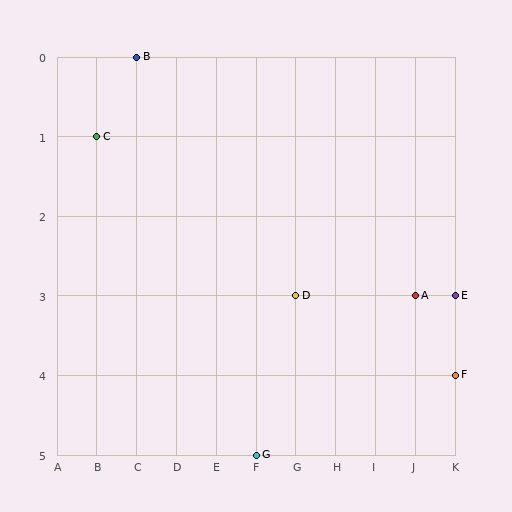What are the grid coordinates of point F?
Point F is at grid coordinates (K, 4).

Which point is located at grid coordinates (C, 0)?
Point B is at (C, 0).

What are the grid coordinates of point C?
Point C is at grid coordinates (B, 1).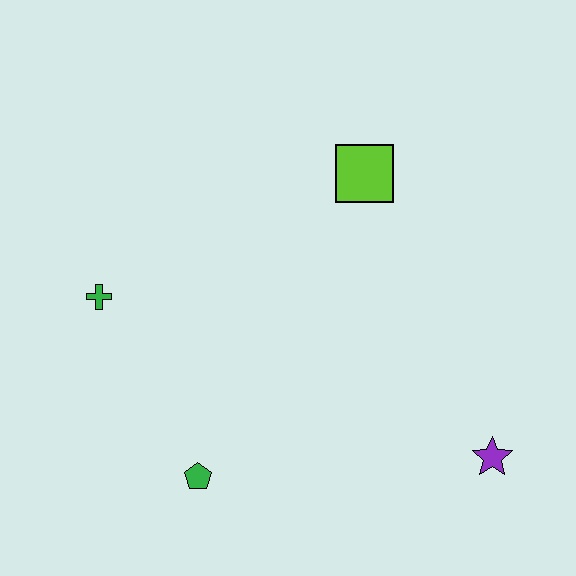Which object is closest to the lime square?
The green cross is closest to the lime square.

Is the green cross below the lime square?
Yes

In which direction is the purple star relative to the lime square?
The purple star is below the lime square.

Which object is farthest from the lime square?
The green pentagon is farthest from the lime square.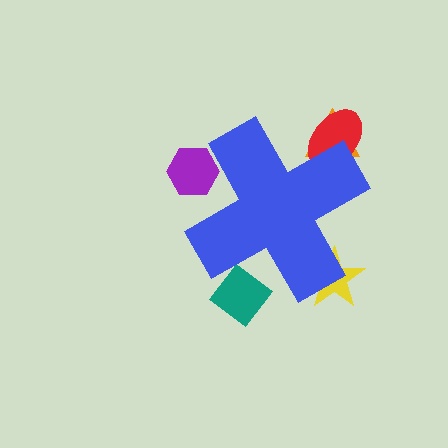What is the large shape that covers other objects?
A blue cross.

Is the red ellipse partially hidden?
Yes, the red ellipse is partially hidden behind the blue cross.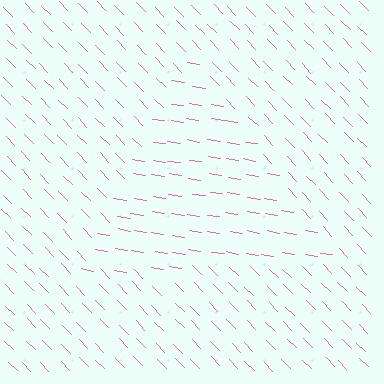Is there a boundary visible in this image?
Yes, there is a texture boundary formed by a change in line orientation.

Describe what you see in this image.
The image is filled with small pink line segments. A triangle region in the image has lines oriented differently from the surrounding lines, creating a visible texture boundary.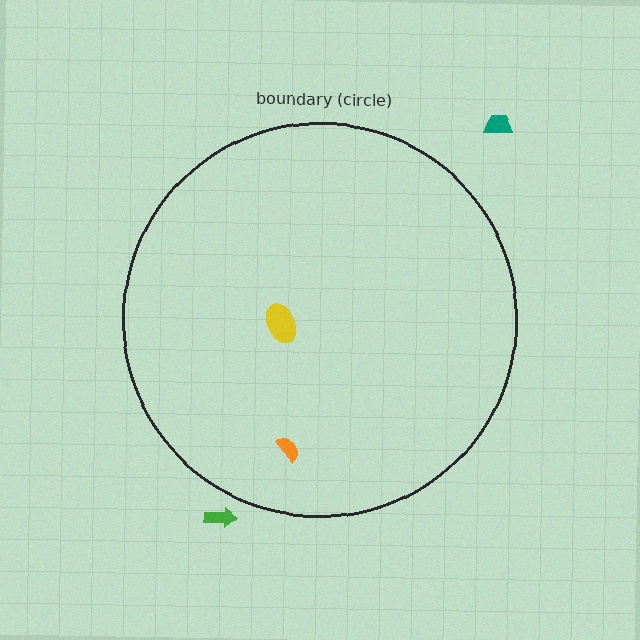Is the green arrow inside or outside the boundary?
Outside.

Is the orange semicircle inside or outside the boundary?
Inside.